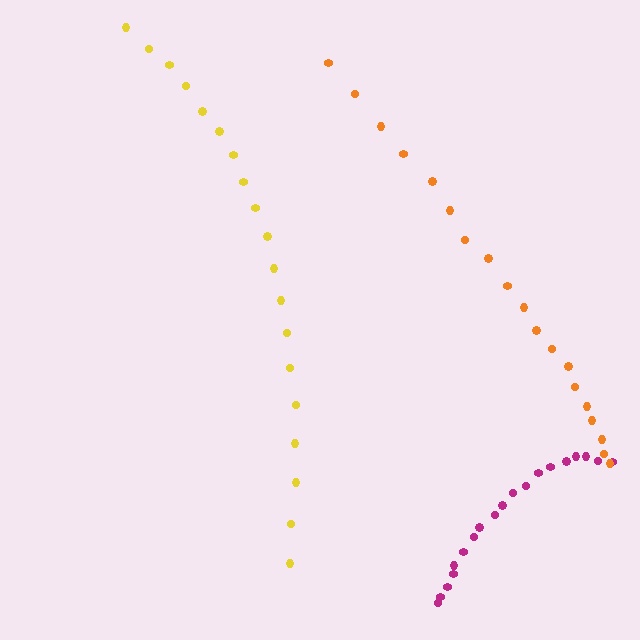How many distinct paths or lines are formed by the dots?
There are 3 distinct paths.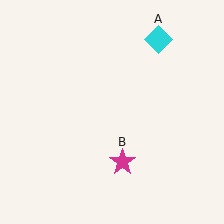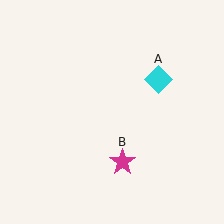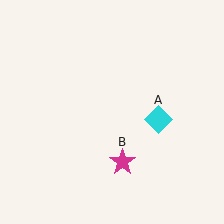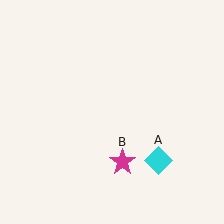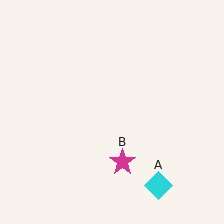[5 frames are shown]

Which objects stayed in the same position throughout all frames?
Magenta star (object B) remained stationary.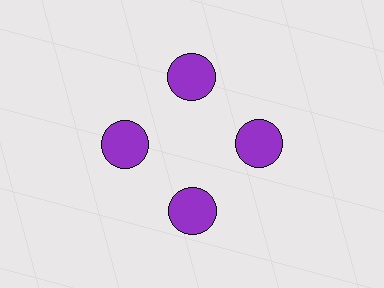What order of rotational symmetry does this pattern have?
This pattern has 4-fold rotational symmetry.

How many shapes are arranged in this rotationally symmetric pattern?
There are 4 shapes, arranged in 4 groups of 1.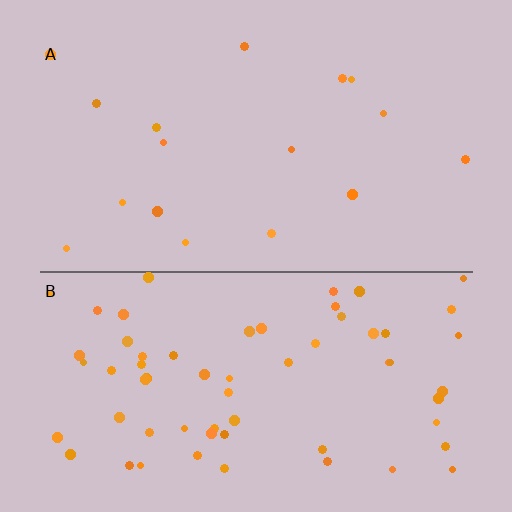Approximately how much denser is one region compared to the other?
Approximately 3.8× — region B over region A.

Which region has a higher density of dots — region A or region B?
B (the bottom).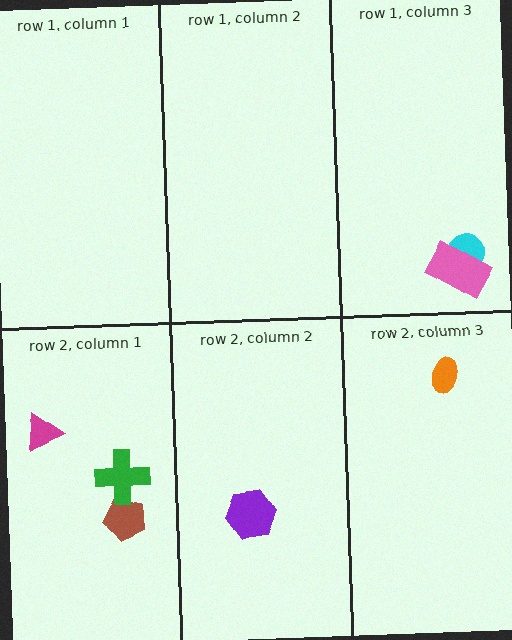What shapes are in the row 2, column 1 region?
The magenta triangle, the brown pentagon, the green cross.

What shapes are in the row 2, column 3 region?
The orange ellipse.